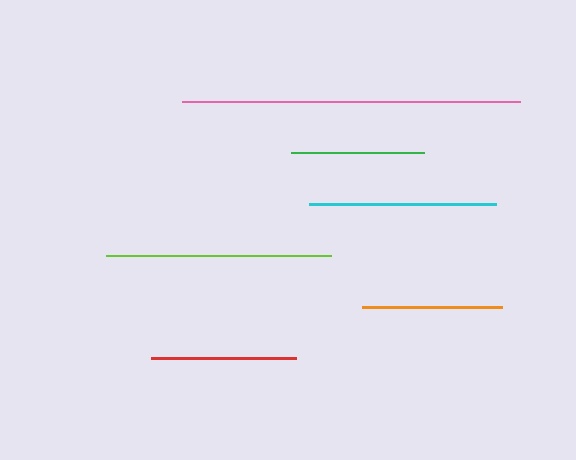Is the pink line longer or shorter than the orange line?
The pink line is longer than the orange line.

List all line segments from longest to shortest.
From longest to shortest: pink, lime, cyan, red, orange, green.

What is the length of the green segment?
The green segment is approximately 133 pixels long.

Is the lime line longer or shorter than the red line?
The lime line is longer than the red line.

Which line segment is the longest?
The pink line is the longest at approximately 338 pixels.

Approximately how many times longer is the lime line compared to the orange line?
The lime line is approximately 1.6 times the length of the orange line.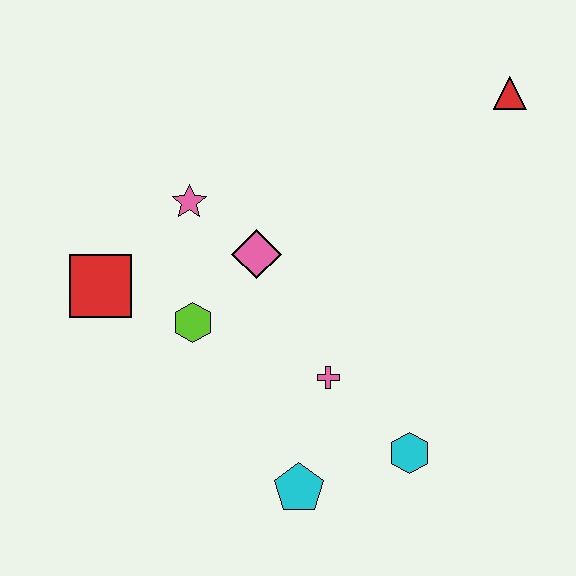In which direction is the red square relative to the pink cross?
The red square is to the left of the pink cross.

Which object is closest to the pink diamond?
The pink star is closest to the pink diamond.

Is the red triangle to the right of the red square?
Yes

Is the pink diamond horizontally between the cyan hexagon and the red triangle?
No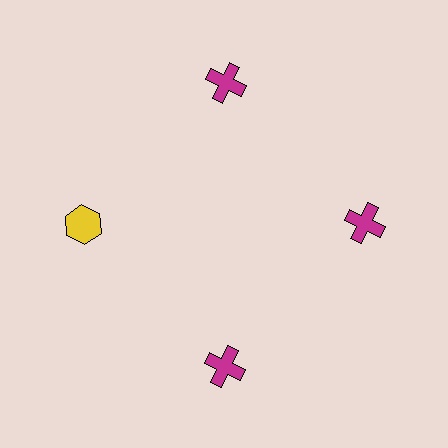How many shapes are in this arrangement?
There are 4 shapes arranged in a ring pattern.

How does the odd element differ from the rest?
It differs in both color (yellow instead of magenta) and shape (hexagon instead of cross).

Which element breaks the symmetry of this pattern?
The yellow hexagon at roughly the 9 o'clock position breaks the symmetry. All other shapes are magenta crosses.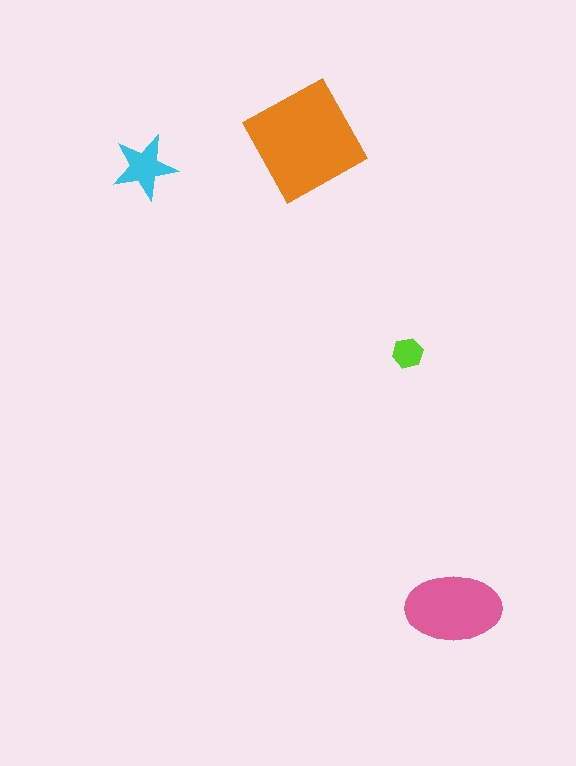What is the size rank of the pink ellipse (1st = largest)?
2nd.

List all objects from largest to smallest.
The orange diamond, the pink ellipse, the cyan star, the lime hexagon.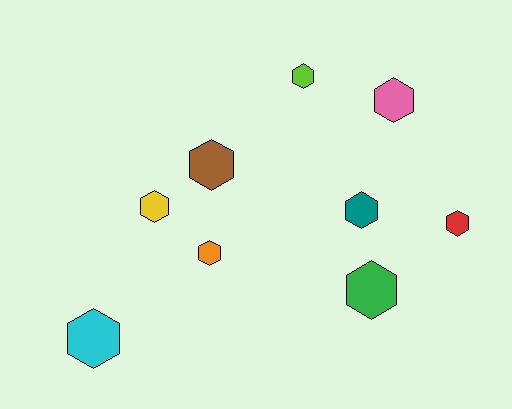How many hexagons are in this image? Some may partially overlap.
There are 9 hexagons.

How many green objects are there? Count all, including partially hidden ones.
There is 1 green object.